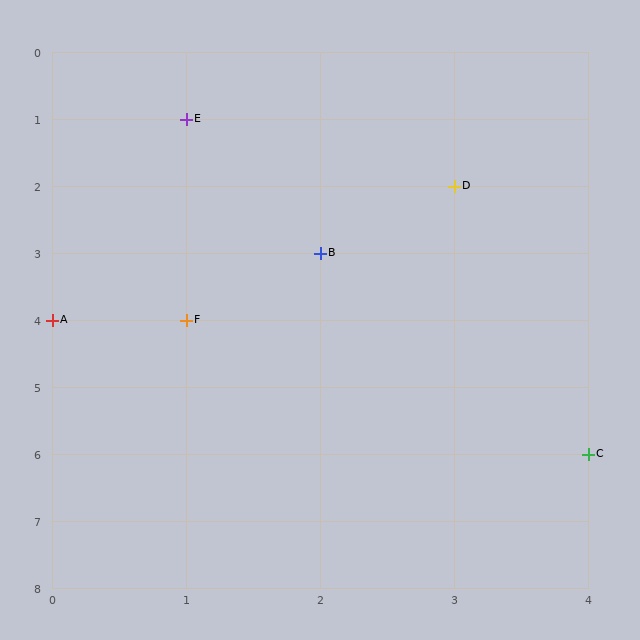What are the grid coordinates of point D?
Point D is at grid coordinates (3, 2).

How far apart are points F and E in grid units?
Points F and E are 3 rows apart.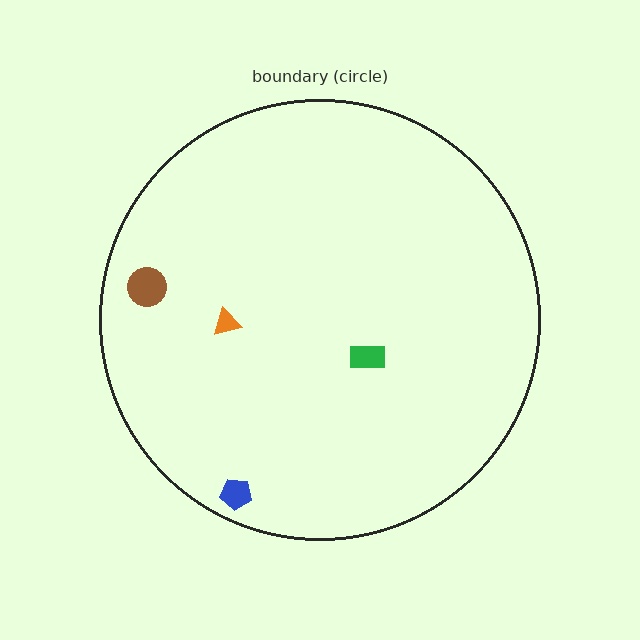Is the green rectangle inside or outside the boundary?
Inside.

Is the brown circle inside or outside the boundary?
Inside.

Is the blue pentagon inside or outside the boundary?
Inside.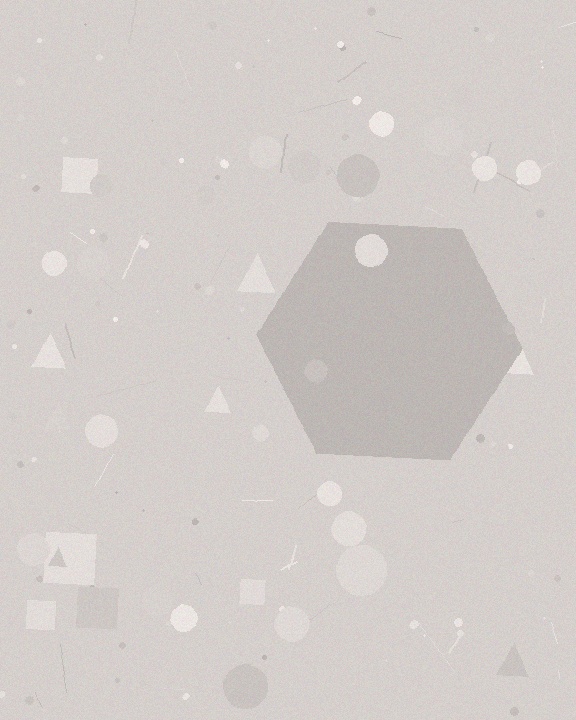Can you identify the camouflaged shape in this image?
The camouflaged shape is a hexagon.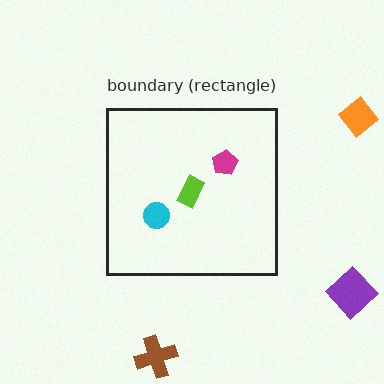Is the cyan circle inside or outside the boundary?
Inside.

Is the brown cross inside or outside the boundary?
Outside.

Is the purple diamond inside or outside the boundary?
Outside.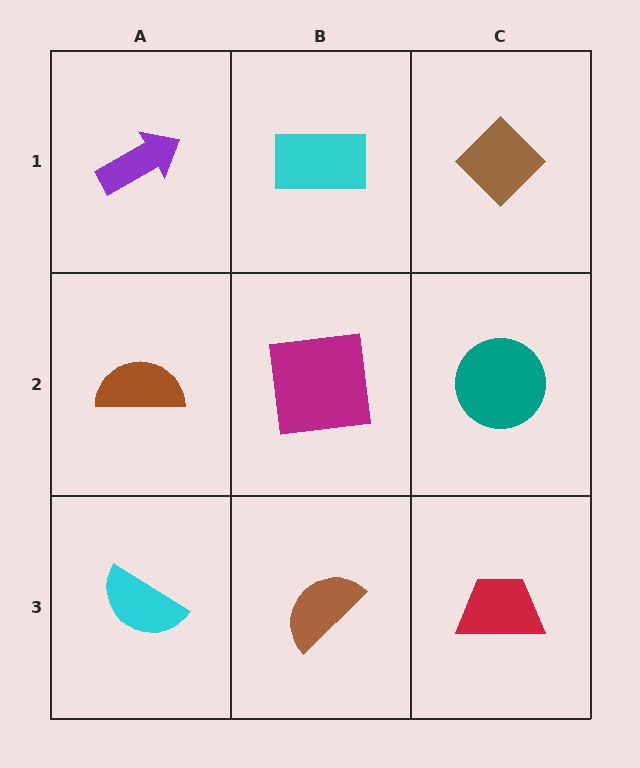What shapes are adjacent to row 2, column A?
A purple arrow (row 1, column A), a cyan semicircle (row 3, column A), a magenta square (row 2, column B).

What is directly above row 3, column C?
A teal circle.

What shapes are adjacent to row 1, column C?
A teal circle (row 2, column C), a cyan rectangle (row 1, column B).